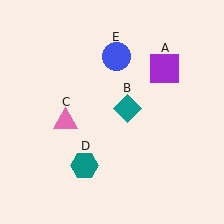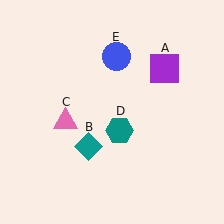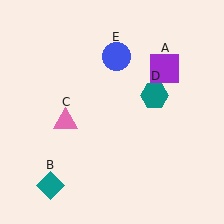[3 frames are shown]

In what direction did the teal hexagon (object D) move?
The teal hexagon (object D) moved up and to the right.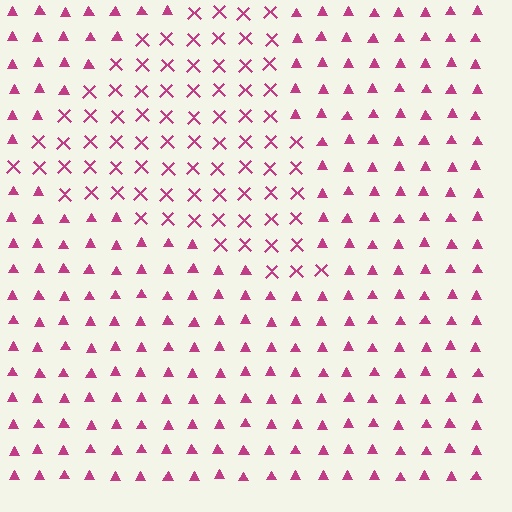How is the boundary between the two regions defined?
The boundary is defined by a change in element shape: X marks inside vs. triangles outside. All elements share the same color and spacing.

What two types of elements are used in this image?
The image uses X marks inside the triangle region and triangles outside it.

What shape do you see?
I see a triangle.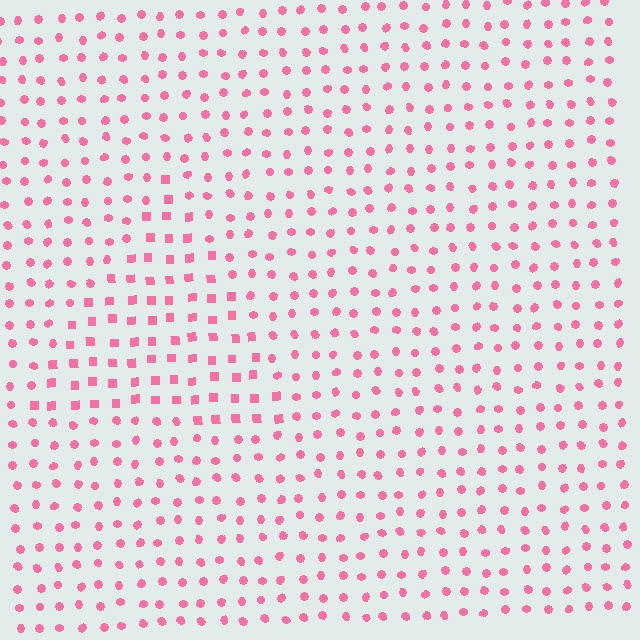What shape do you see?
I see a triangle.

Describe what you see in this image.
The image is filled with small pink elements arranged in a uniform grid. A triangle-shaped region contains squares, while the surrounding area contains circles. The boundary is defined purely by the change in element shape.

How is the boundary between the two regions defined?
The boundary is defined by a change in element shape: squares inside vs. circles outside. All elements share the same color and spacing.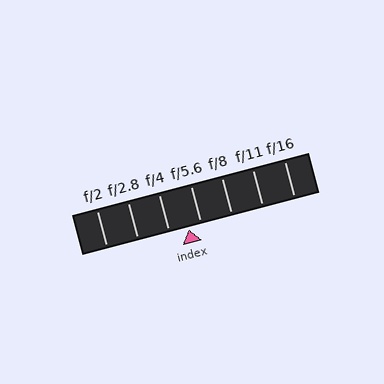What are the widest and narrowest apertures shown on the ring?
The widest aperture shown is f/2 and the narrowest is f/16.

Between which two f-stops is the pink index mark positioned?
The index mark is between f/4 and f/5.6.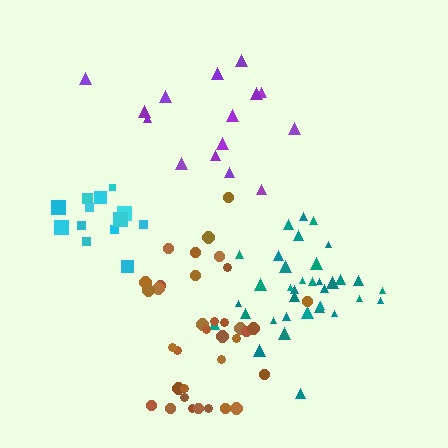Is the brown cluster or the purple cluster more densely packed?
Brown.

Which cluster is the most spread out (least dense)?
Purple.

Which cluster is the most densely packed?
Cyan.